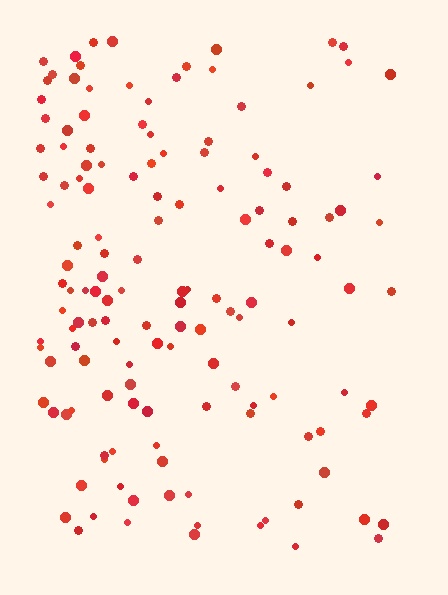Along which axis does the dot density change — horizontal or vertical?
Horizontal.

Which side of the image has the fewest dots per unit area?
The right.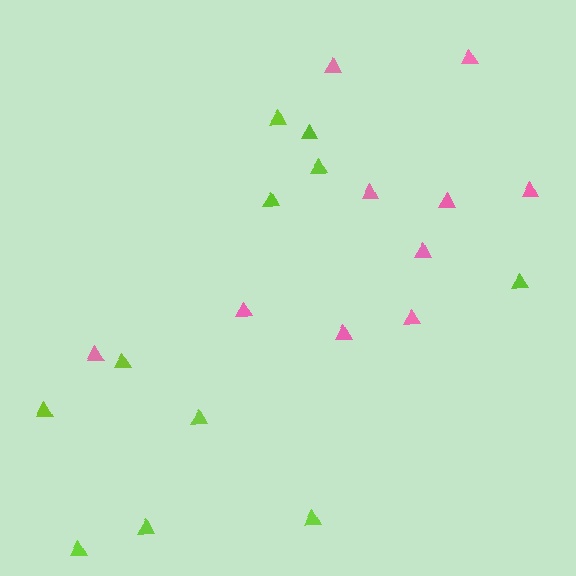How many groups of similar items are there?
There are 2 groups: one group of pink triangles (10) and one group of lime triangles (11).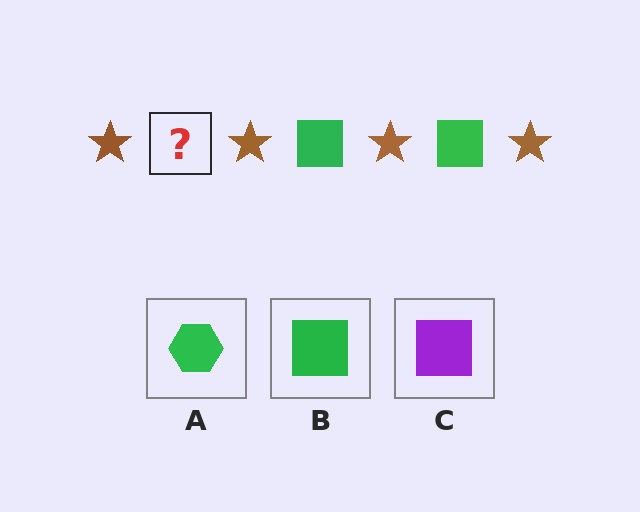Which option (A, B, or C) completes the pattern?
B.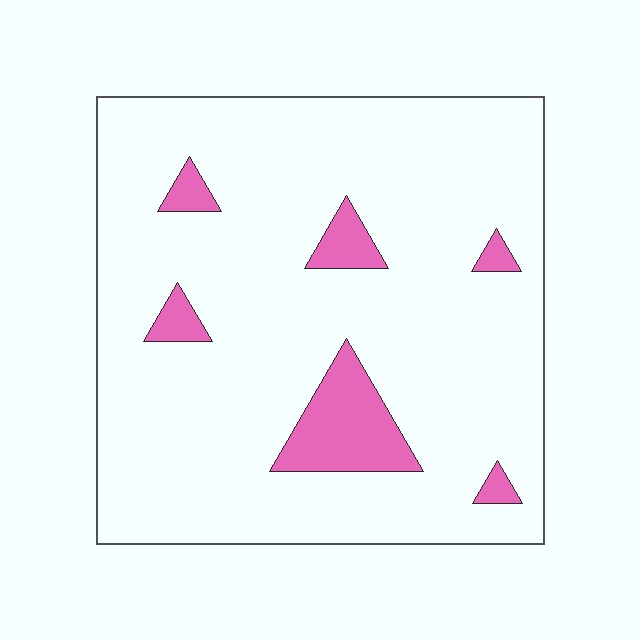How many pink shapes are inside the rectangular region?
6.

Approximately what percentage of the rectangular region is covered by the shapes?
Approximately 10%.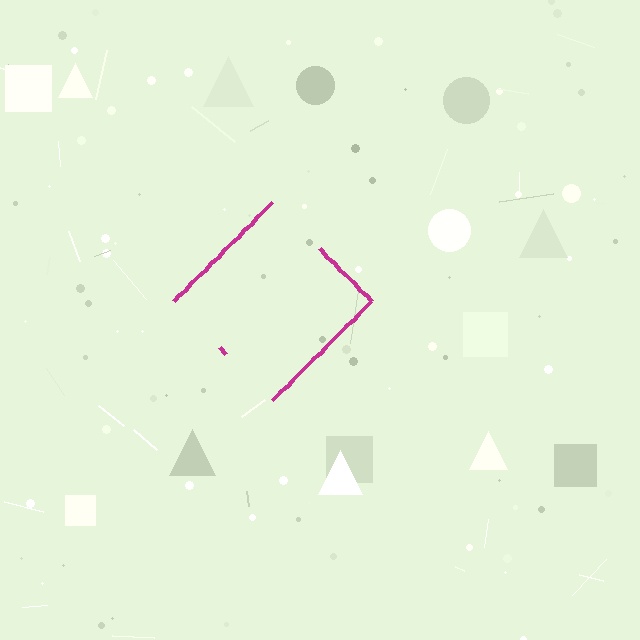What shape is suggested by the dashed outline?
The dashed outline suggests a diamond.